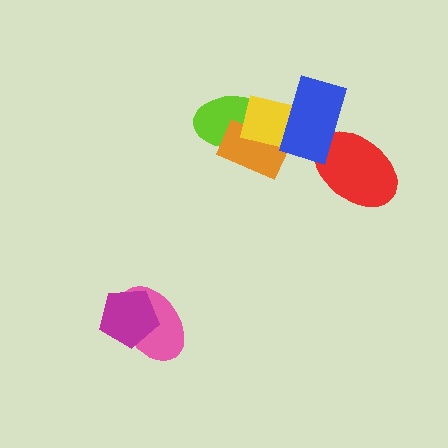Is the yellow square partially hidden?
Yes, it is partially covered by another shape.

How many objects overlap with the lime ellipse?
2 objects overlap with the lime ellipse.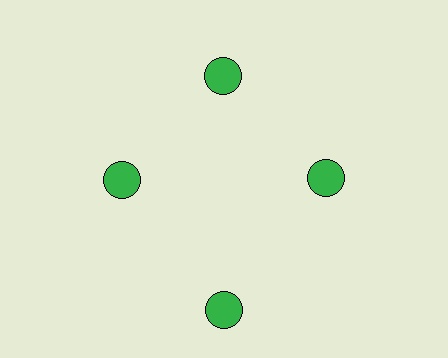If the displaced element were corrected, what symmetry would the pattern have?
It would have 4-fold rotational symmetry — the pattern would map onto itself every 90 degrees.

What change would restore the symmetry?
The symmetry would be restored by moving it inward, back onto the ring so that all 4 circles sit at equal angles and equal distance from the center.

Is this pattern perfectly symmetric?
No. The 4 green circles are arranged in a ring, but one element near the 6 o'clock position is pushed outward from the center, breaking the 4-fold rotational symmetry.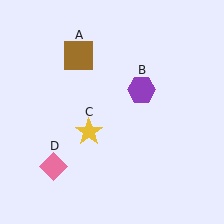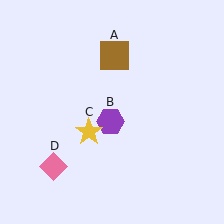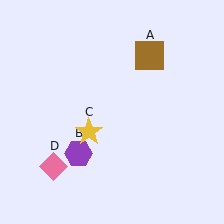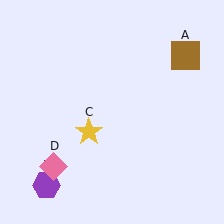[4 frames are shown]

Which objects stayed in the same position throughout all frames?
Yellow star (object C) and pink diamond (object D) remained stationary.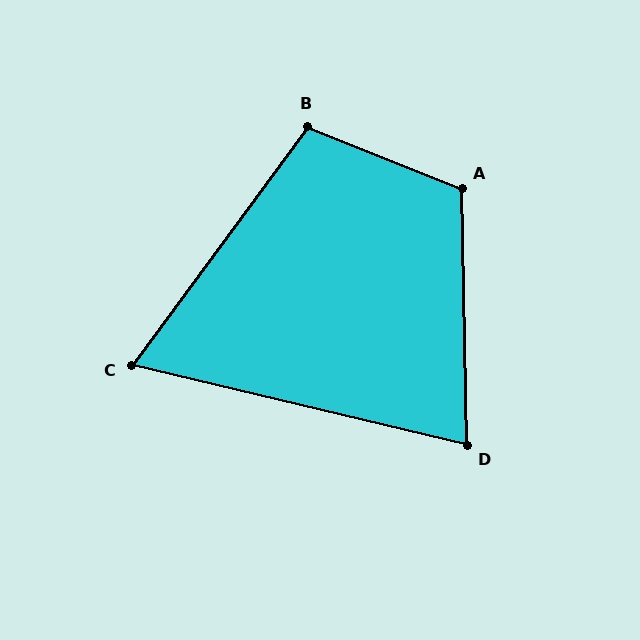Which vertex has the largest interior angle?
A, at approximately 113 degrees.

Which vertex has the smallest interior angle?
C, at approximately 67 degrees.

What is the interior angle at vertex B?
Approximately 104 degrees (obtuse).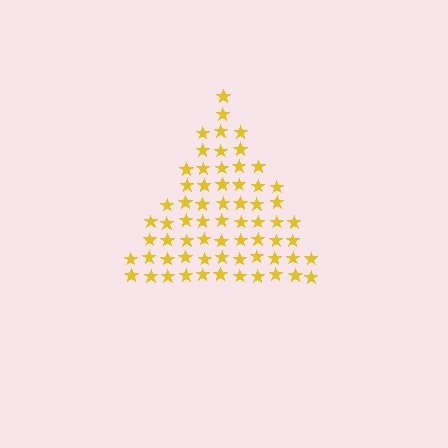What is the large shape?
The large shape is a triangle.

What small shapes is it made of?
It is made of small stars.